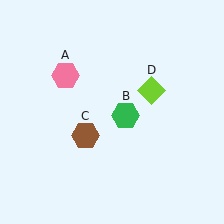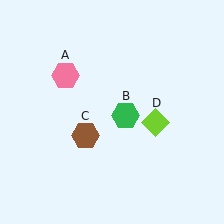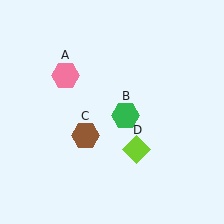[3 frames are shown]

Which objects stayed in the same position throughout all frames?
Pink hexagon (object A) and green hexagon (object B) and brown hexagon (object C) remained stationary.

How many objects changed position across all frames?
1 object changed position: lime diamond (object D).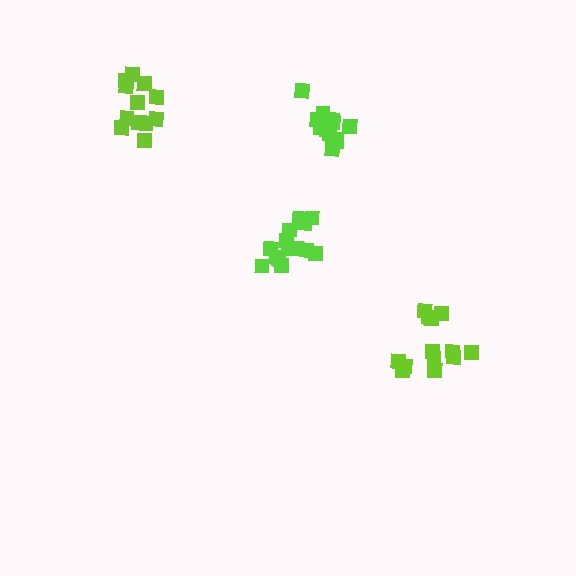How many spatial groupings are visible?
There are 4 spatial groupings.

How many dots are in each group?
Group 1: 14 dots, Group 2: 12 dots, Group 3: 12 dots, Group 4: 13 dots (51 total).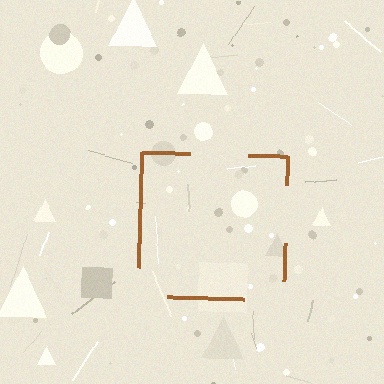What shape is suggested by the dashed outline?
The dashed outline suggests a square.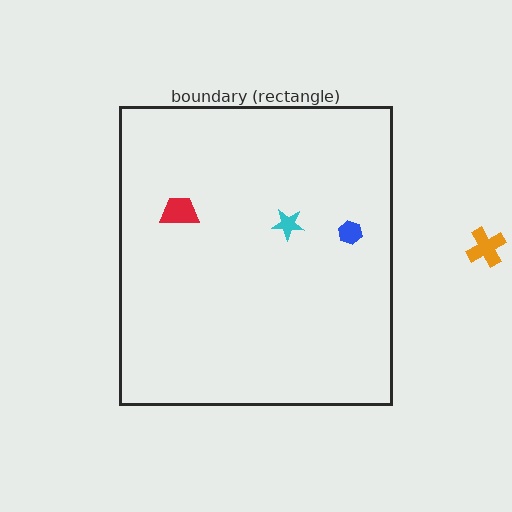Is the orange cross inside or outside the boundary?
Outside.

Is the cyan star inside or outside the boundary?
Inside.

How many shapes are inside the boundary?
3 inside, 1 outside.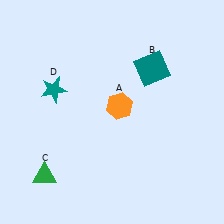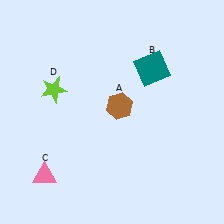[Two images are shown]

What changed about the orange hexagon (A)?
In Image 1, A is orange. In Image 2, it changed to brown.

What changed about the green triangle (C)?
In Image 1, C is green. In Image 2, it changed to pink.